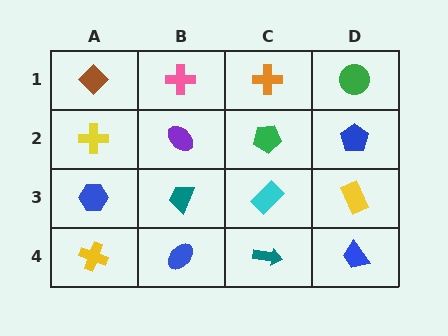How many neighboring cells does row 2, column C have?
4.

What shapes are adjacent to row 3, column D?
A blue pentagon (row 2, column D), a blue trapezoid (row 4, column D), a cyan rectangle (row 3, column C).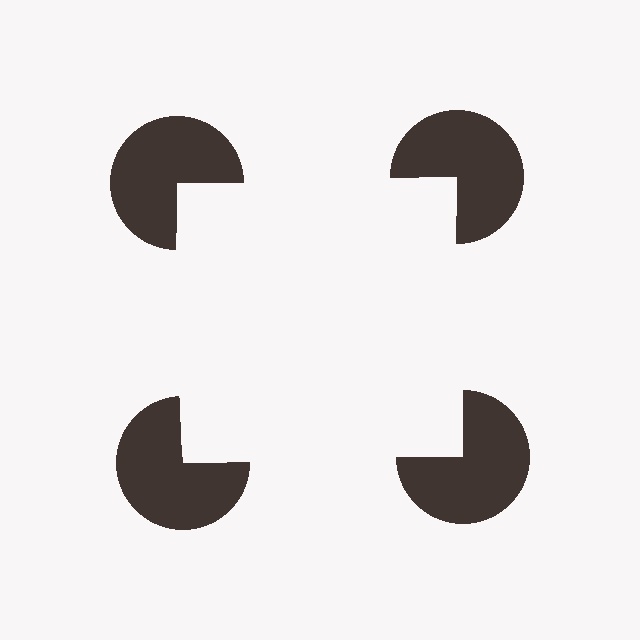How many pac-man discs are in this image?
There are 4 — one at each vertex of the illusory square.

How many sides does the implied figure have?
4 sides.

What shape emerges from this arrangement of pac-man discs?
An illusory square — its edges are inferred from the aligned wedge cuts in the pac-man discs, not physically drawn.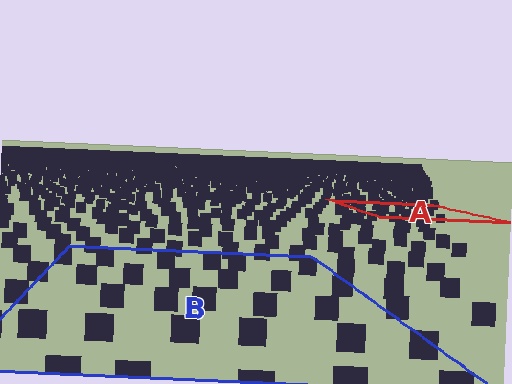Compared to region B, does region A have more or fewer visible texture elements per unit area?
Region A has more texture elements per unit area — they are packed more densely because it is farther away.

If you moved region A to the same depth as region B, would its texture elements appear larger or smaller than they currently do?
They would appear larger. At a closer depth, the same texture elements are projected at a bigger on-screen size.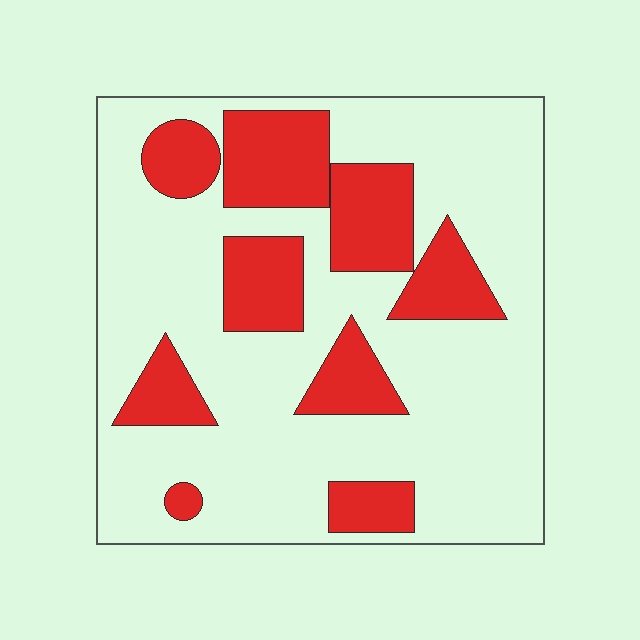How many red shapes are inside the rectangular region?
9.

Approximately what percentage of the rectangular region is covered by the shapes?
Approximately 30%.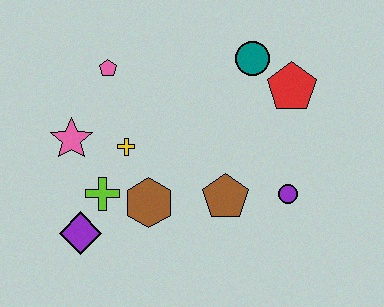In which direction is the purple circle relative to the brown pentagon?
The purple circle is to the right of the brown pentagon.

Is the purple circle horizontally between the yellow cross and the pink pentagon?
No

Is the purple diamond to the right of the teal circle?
No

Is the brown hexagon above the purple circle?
No